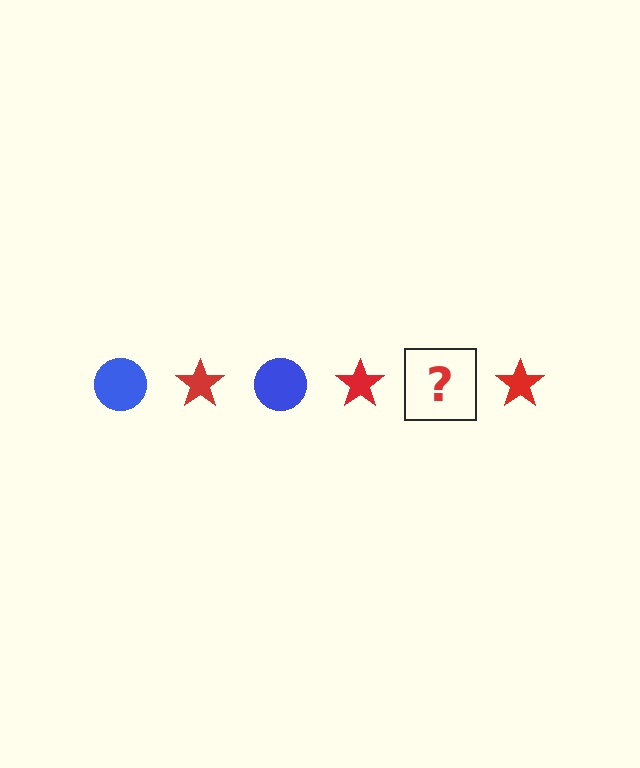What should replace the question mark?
The question mark should be replaced with a blue circle.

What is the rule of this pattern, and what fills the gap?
The rule is that the pattern alternates between blue circle and red star. The gap should be filled with a blue circle.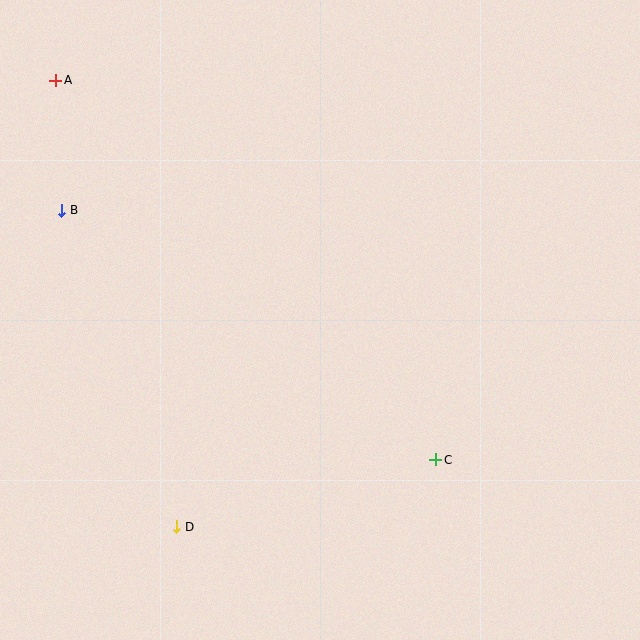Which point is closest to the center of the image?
Point C at (436, 460) is closest to the center.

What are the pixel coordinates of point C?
Point C is at (436, 460).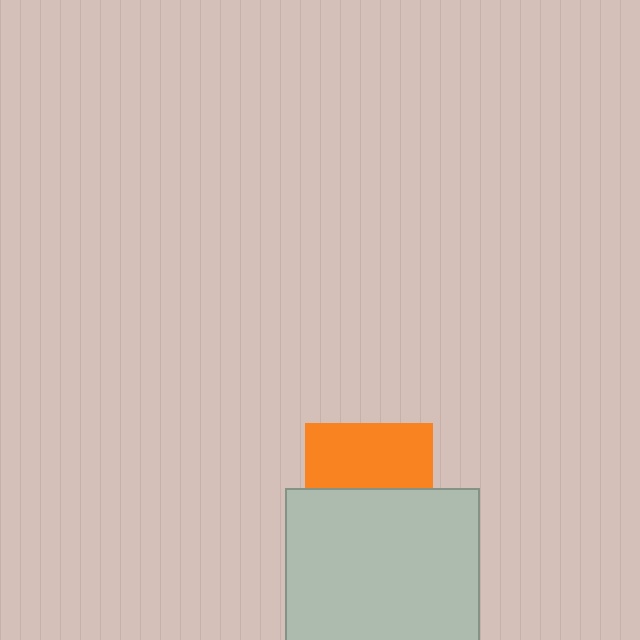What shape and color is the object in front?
The object in front is a light gray square.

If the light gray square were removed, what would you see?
You would see the complete orange square.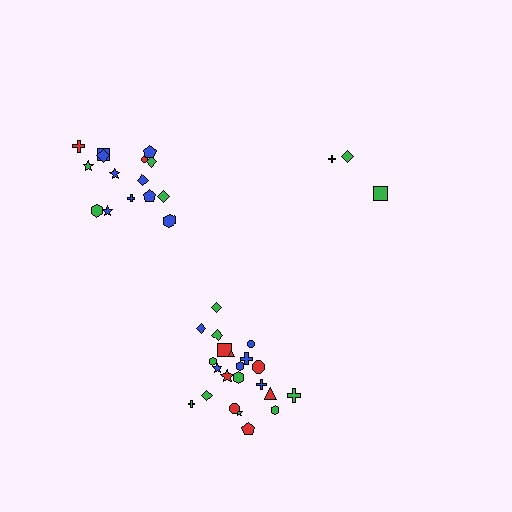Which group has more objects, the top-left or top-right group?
The top-left group.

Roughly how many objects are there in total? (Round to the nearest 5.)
Roughly 40 objects in total.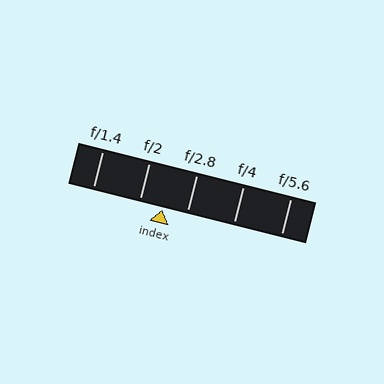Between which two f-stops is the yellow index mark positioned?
The index mark is between f/2 and f/2.8.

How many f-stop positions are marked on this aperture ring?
There are 5 f-stop positions marked.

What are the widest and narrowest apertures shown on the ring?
The widest aperture shown is f/1.4 and the narrowest is f/5.6.